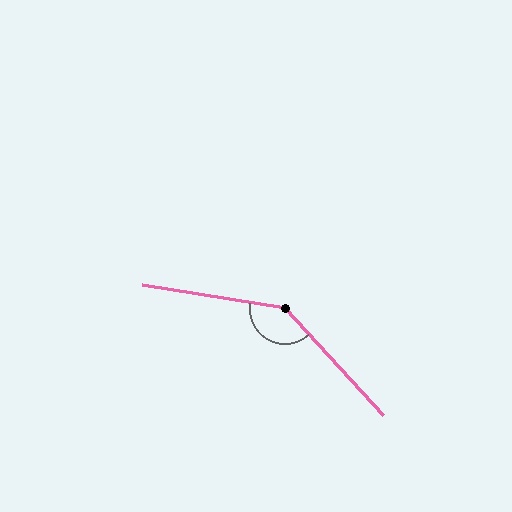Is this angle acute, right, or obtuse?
It is obtuse.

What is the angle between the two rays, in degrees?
Approximately 142 degrees.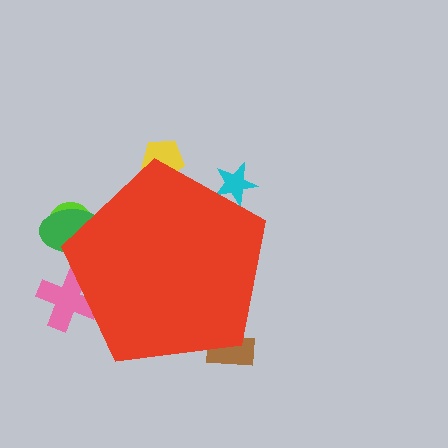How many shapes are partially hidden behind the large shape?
6 shapes are partially hidden.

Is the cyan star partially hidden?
Yes, the cyan star is partially hidden behind the red pentagon.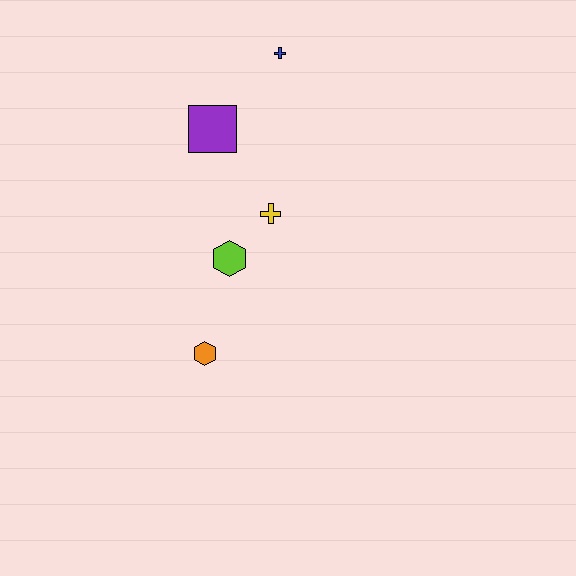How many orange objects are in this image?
There is 1 orange object.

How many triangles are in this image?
There are no triangles.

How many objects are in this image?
There are 5 objects.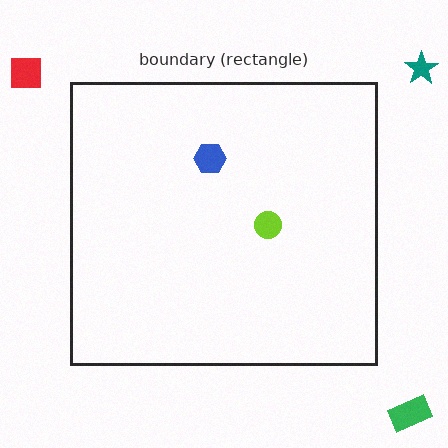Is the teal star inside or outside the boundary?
Outside.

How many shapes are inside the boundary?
2 inside, 3 outside.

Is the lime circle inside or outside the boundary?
Inside.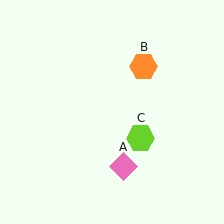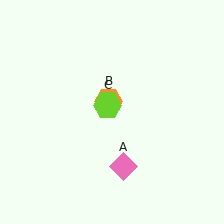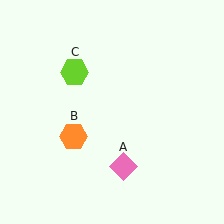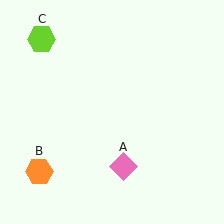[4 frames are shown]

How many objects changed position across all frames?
2 objects changed position: orange hexagon (object B), lime hexagon (object C).